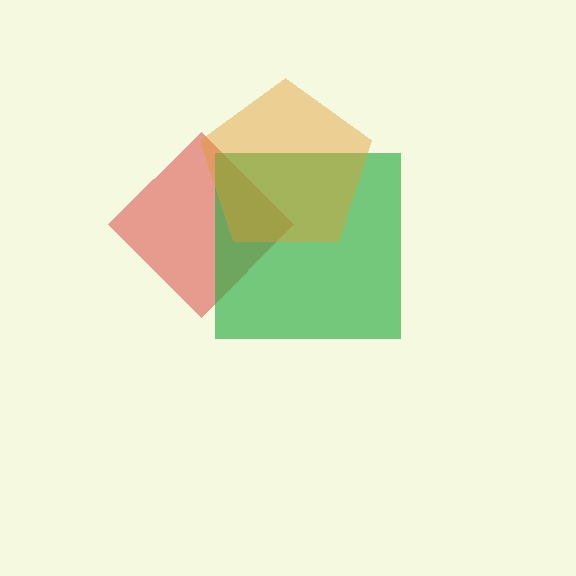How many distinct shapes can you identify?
There are 3 distinct shapes: a red diamond, a green square, an orange pentagon.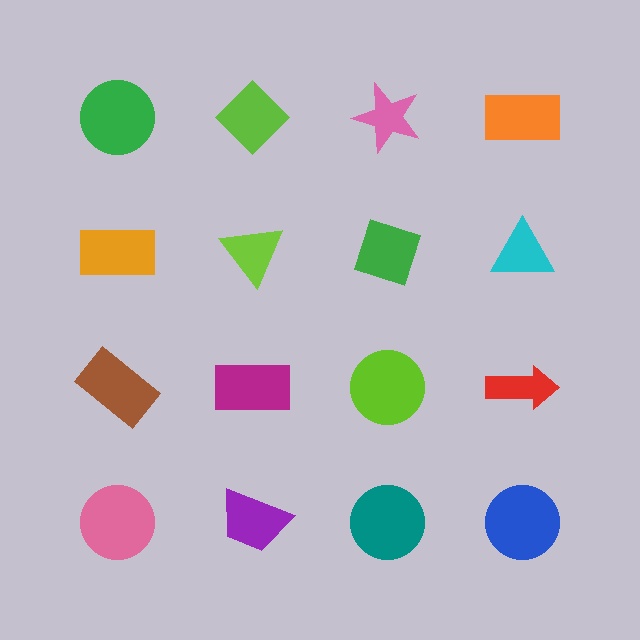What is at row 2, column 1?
An orange rectangle.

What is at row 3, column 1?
A brown rectangle.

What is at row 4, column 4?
A blue circle.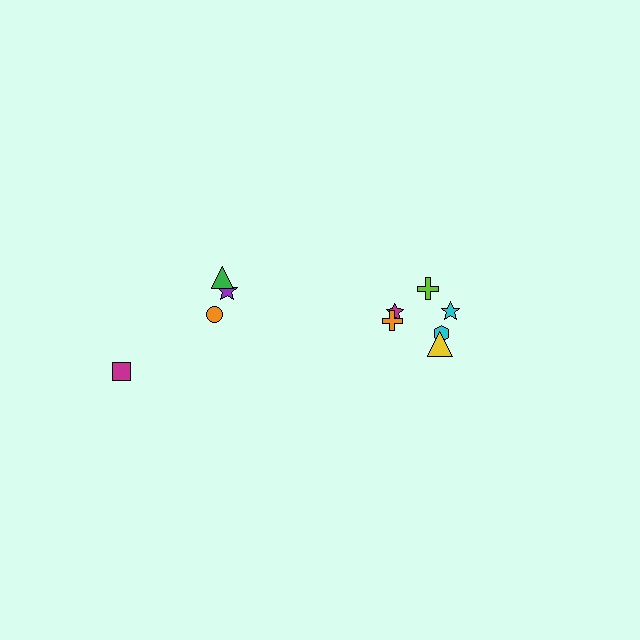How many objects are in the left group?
There are 4 objects.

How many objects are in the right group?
There are 6 objects.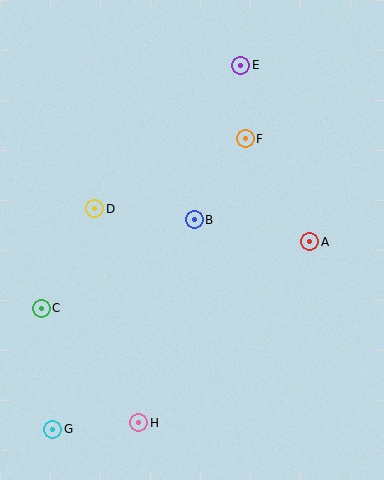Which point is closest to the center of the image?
Point B at (194, 220) is closest to the center.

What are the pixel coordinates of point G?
Point G is at (53, 429).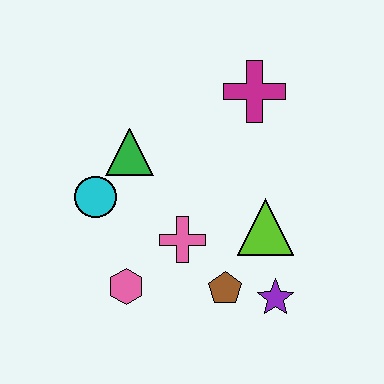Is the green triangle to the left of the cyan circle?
No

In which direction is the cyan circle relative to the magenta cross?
The cyan circle is to the left of the magenta cross.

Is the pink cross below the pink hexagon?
No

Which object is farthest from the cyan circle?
The purple star is farthest from the cyan circle.